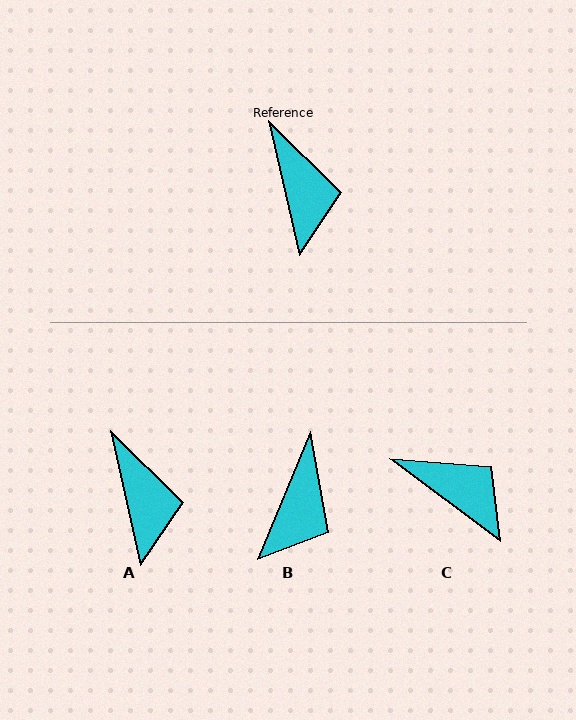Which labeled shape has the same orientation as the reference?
A.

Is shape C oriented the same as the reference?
No, it is off by about 40 degrees.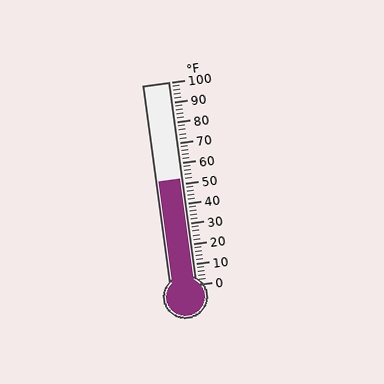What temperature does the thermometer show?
The thermometer shows approximately 52°F.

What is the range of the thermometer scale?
The thermometer scale ranges from 0°F to 100°F.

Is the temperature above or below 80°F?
The temperature is below 80°F.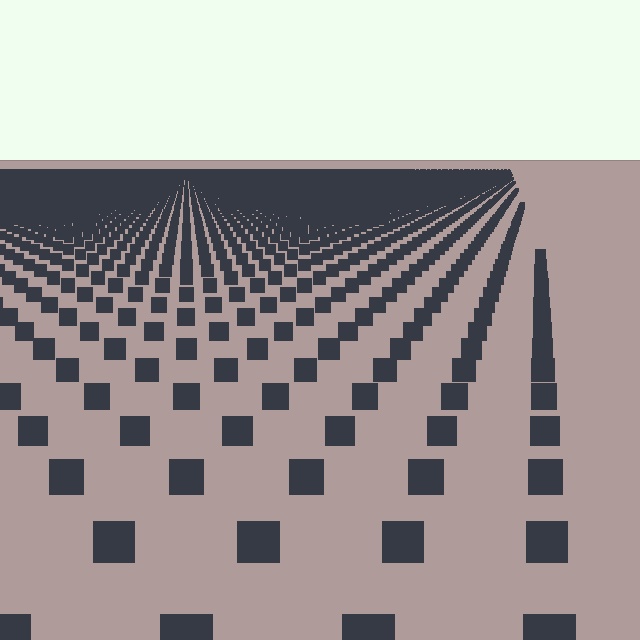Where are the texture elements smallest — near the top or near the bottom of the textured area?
Near the top.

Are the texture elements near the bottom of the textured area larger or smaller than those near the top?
Larger. Near the bottom, elements are closer to the viewer and appear at a bigger on-screen size.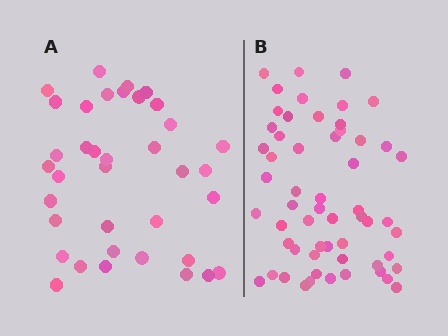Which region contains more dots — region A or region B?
Region B (the right region) has more dots.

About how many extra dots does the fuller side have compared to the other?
Region B has approximately 20 more dots than region A.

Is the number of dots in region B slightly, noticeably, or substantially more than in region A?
Region B has substantially more. The ratio is roughly 1.5 to 1.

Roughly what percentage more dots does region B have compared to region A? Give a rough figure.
About 55% more.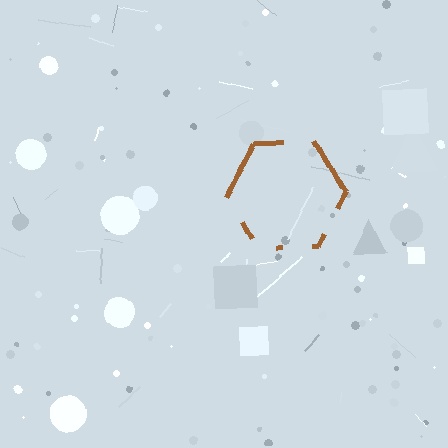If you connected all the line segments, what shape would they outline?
They would outline a hexagon.